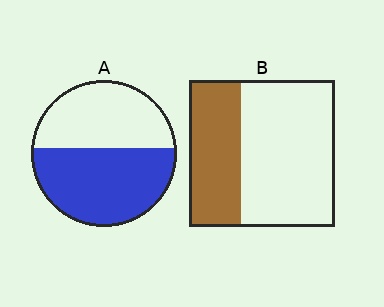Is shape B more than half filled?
No.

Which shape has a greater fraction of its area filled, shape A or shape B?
Shape A.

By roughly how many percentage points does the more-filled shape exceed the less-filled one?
By roughly 20 percentage points (A over B).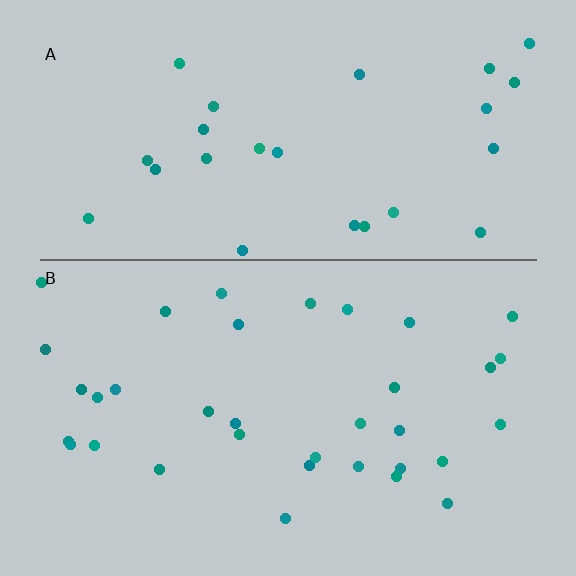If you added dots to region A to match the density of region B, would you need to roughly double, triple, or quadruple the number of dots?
Approximately double.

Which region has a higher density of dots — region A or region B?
B (the bottom).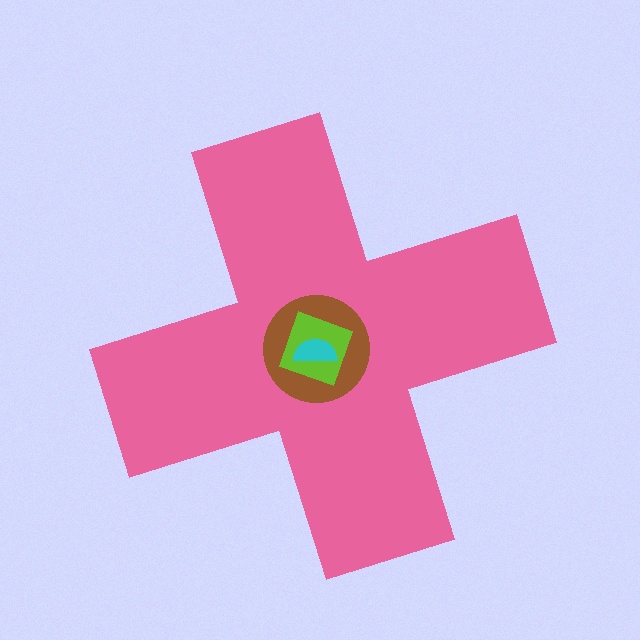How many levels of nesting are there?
4.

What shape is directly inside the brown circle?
The lime diamond.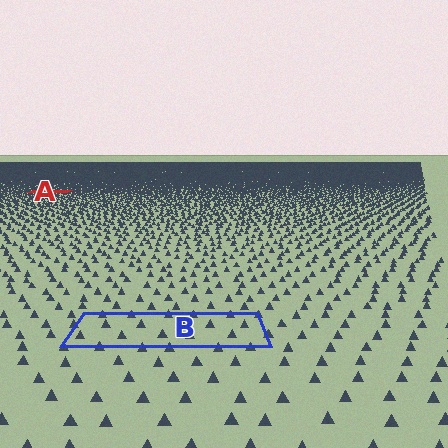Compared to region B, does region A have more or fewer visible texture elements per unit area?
Region A has more texture elements per unit area — they are packed more densely because it is farther away.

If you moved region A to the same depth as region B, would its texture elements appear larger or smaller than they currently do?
They would appear larger. At a closer depth, the same texture elements are projected at a bigger on-screen size.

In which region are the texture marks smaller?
The texture marks are smaller in region A, because it is farther away.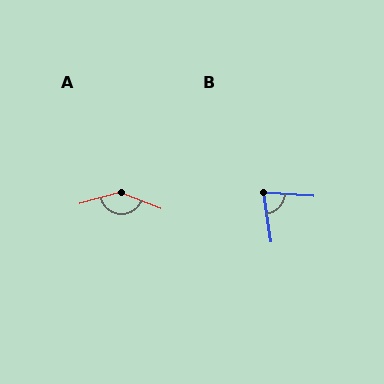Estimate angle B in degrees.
Approximately 78 degrees.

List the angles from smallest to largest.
B (78°), A (143°).